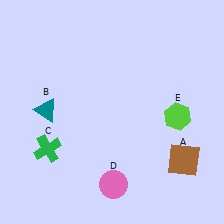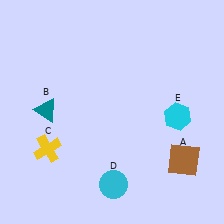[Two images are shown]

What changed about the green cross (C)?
In Image 1, C is green. In Image 2, it changed to yellow.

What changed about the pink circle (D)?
In Image 1, D is pink. In Image 2, it changed to cyan.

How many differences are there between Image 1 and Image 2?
There are 3 differences between the two images.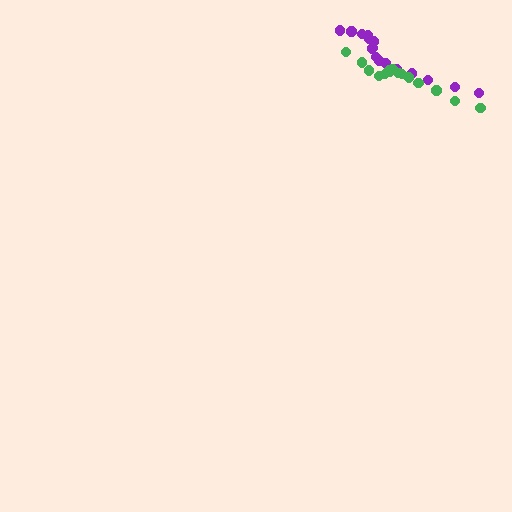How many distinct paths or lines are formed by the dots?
There are 2 distinct paths.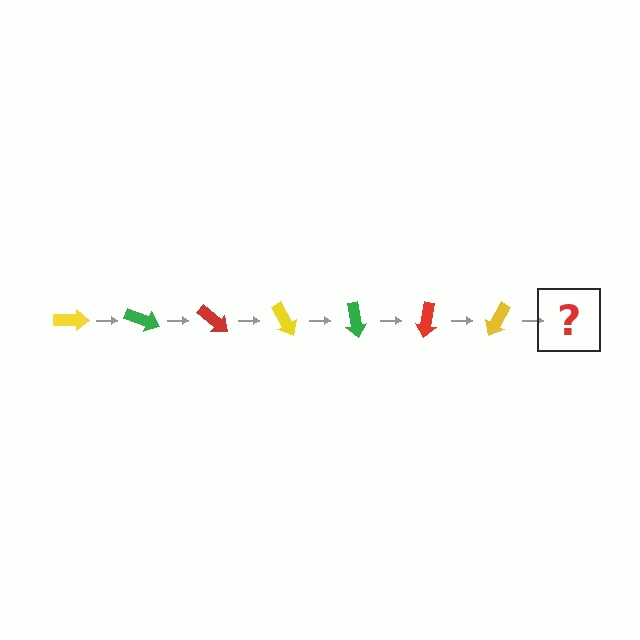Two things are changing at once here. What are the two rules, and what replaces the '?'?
The two rules are that it rotates 20 degrees each step and the color cycles through yellow, green, and red. The '?' should be a green arrow, rotated 140 degrees from the start.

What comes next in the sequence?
The next element should be a green arrow, rotated 140 degrees from the start.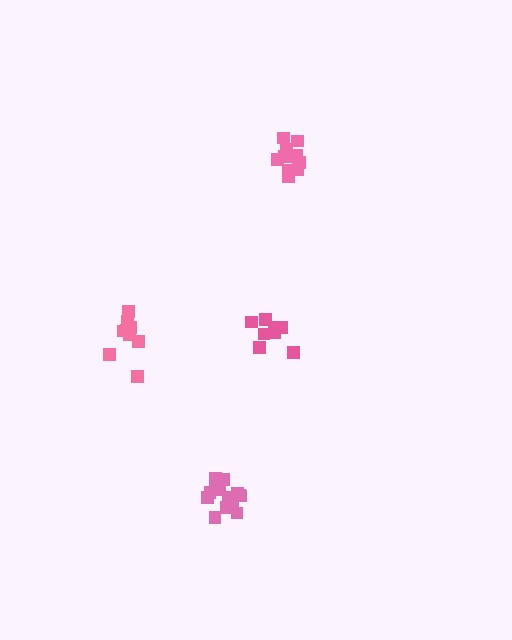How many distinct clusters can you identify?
There are 4 distinct clusters.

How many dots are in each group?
Group 1: 15 dots, Group 2: 11 dots, Group 3: 9 dots, Group 4: 9 dots (44 total).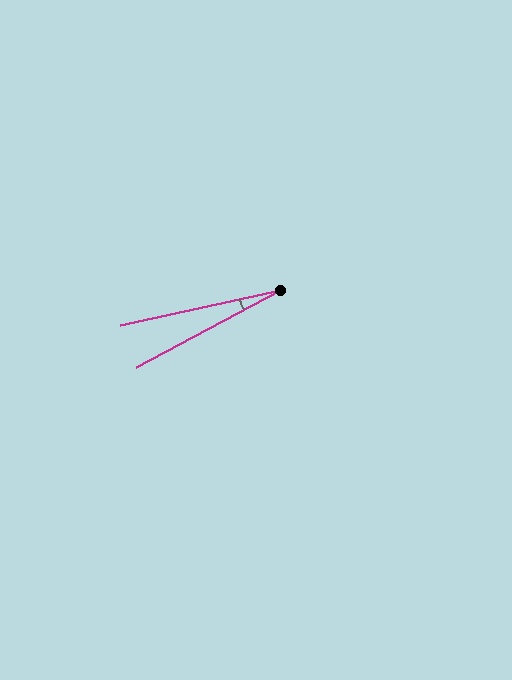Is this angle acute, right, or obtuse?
It is acute.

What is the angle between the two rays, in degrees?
Approximately 16 degrees.